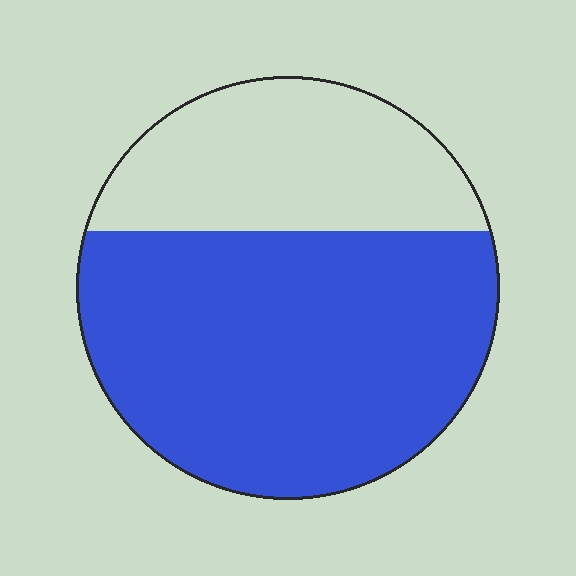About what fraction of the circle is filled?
About two thirds (2/3).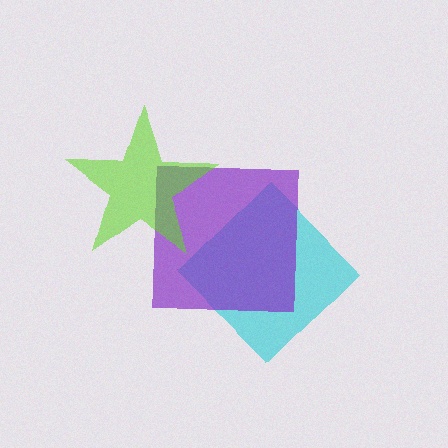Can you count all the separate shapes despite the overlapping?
Yes, there are 3 separate shapes.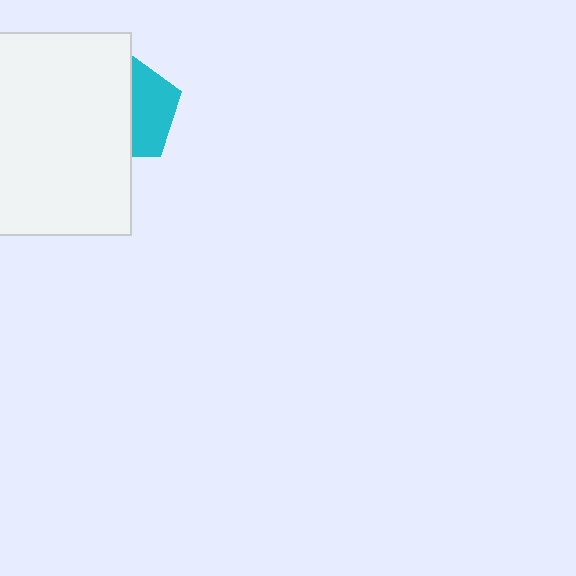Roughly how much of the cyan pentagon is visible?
A small part of it is visible (roughly 44%).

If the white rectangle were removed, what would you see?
You would see the complete cyan pentagon.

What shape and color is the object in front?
The object in front is a white rectangle.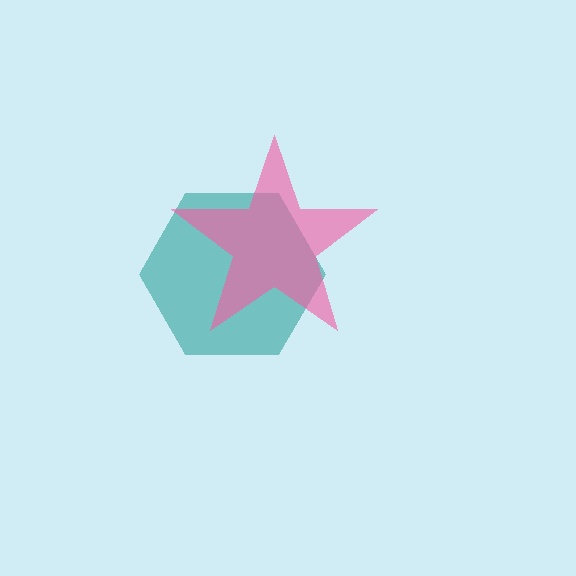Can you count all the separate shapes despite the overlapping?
Yes, there are 2 separate shapes.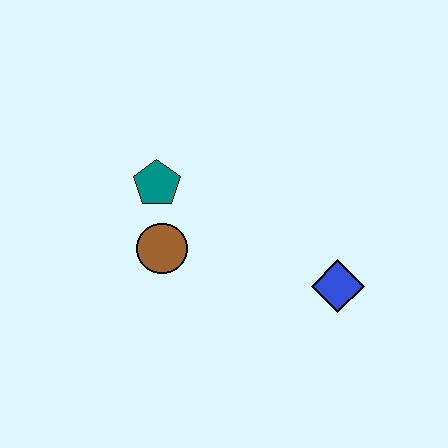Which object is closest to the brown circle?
The teal pentagon is closest to the brown circle.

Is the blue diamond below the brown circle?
Yes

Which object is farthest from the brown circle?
The blue diamond is farthest from the brown circle.